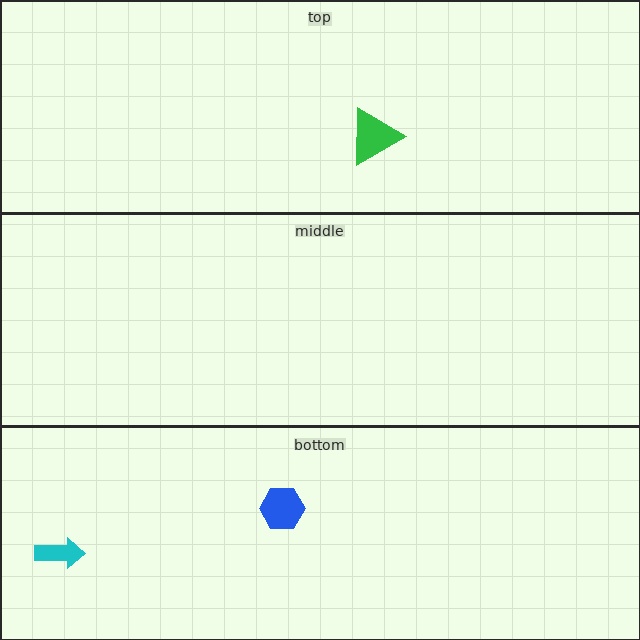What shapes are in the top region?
The green triangle.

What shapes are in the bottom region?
The cyan arrow, the blue hexagon.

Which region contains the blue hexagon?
The bottom region.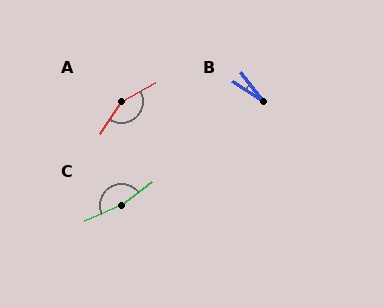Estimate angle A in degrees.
Approximately 153 degrees.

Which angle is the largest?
C, at approximately 168 degrees.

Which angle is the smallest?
B, at approximately 17 degrees.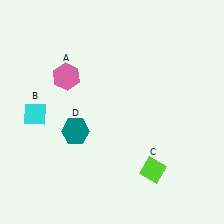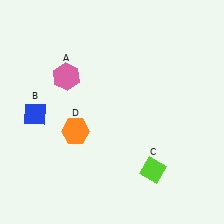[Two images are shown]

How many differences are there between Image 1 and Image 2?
There are 2 differences between the two images.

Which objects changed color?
B changed from cyan to blue. D changed from teal to orange.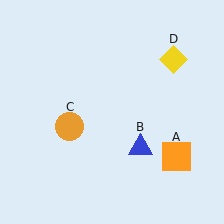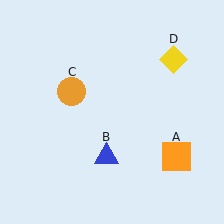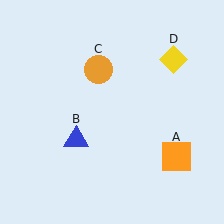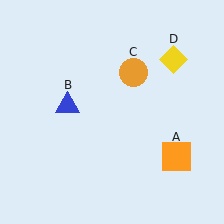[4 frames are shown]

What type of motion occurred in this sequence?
The blue triangle (object B), orange circle (object C) rotated clockwise around the center of the scene.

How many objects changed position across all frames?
2 objects changed position: blue triangle (object B), orange circle (object C).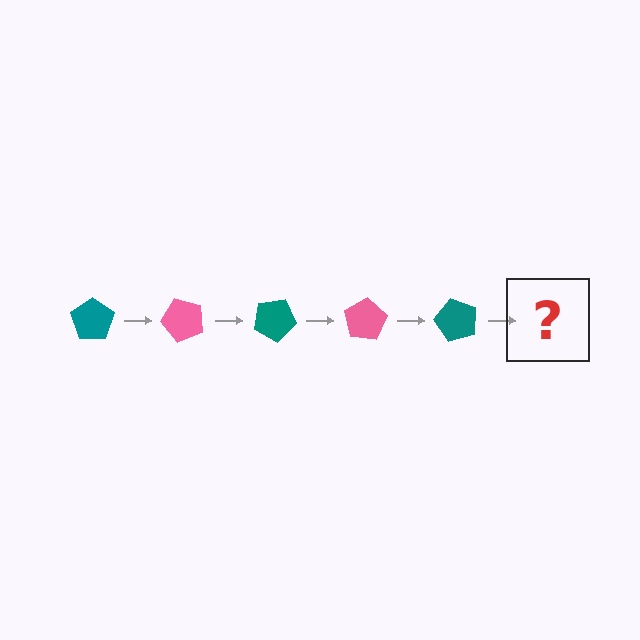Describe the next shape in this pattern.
It should be a pink pentagon, rotated 250 degrees from the start.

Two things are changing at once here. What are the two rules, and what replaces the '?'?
The two rules are that it rotates 50 degrees each step and the color cycles through teal and pink. The '?' should be a pink pentagon, rotated 250 degrees from the start.